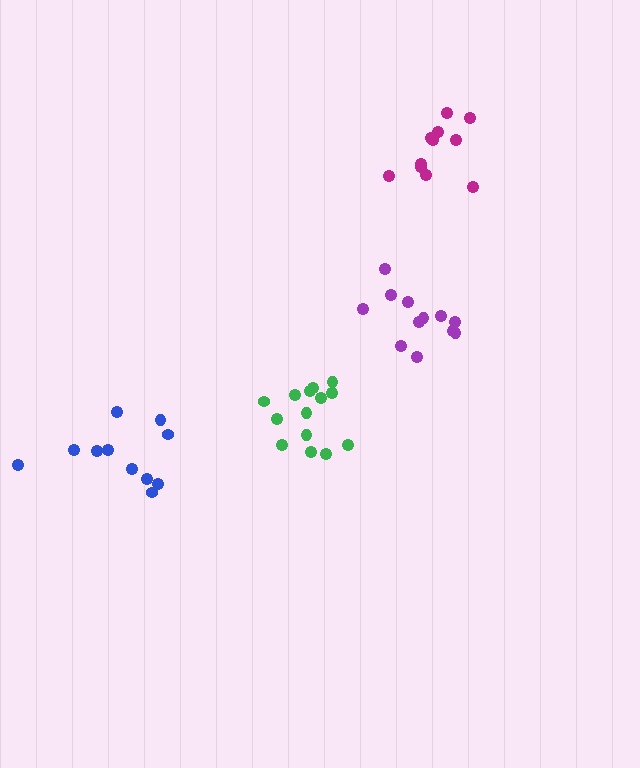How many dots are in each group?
Group 1: 11 dots, Group 2: 12 dots, Group 3: 11 dots, Group 4: 14 dots (48 total).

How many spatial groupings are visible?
There are 4 spatial groupings.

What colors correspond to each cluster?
The clusters are colored: blue, purple, magenta, green.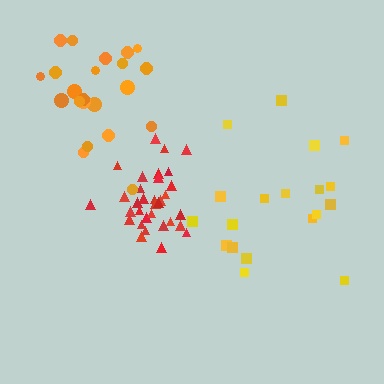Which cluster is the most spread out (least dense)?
Yellow.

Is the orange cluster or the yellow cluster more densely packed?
Orange.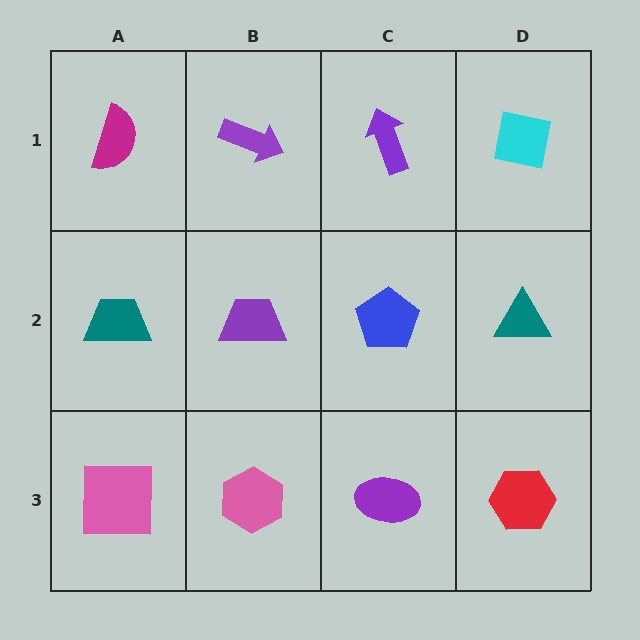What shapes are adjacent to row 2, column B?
A purple arrow (row 1, column B), a pink hexagon (row 3, column B), a teal trapezoid (row 2, column A), a blue pentagon (row 2, column C).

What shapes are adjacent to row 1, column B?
A purple trapezoid (row 2, column B), a magenta semicircle (row 1, column A), a purple arrow (row 1, column C).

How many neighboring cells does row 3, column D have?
2.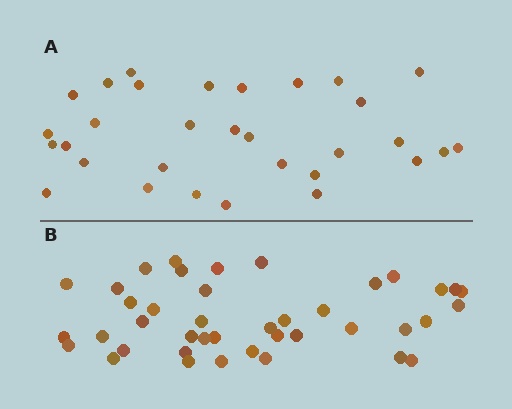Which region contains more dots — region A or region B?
Region B (the bottom region) has more dots.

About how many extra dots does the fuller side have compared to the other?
Region B has roughly 10 or so more dots than region A.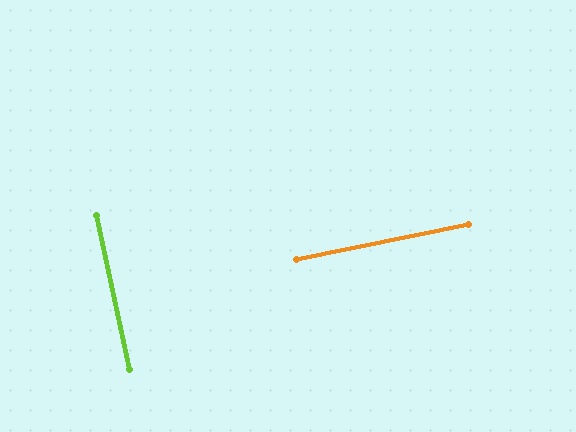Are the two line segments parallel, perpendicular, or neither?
Perpendicular — they meet at approximately 89°.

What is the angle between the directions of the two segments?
Approximately 89 degrees.